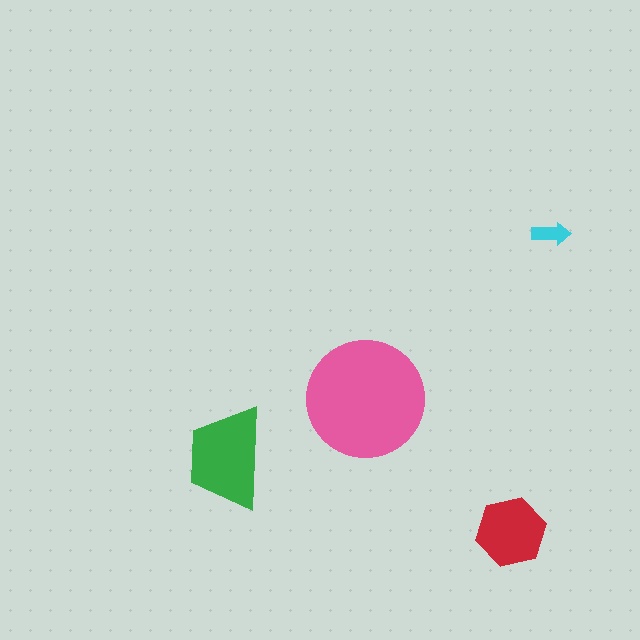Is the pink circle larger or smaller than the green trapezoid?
Larger.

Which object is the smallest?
The cyan arrow.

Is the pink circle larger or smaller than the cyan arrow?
Larger.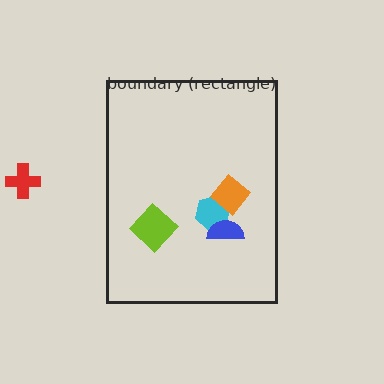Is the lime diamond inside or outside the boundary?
Inside.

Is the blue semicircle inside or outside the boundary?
Inside.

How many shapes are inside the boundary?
4 inside, 1 outside.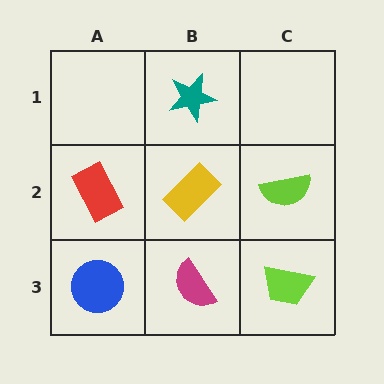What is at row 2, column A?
A red rectangle.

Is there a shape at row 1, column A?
No, that cell is empty.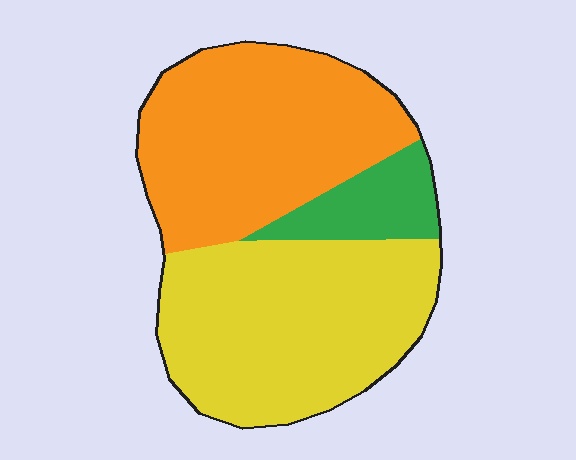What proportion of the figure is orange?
Orange takes up about two fifths (2/5) of the figure.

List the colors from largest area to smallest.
From largest to smallest: yellow, orange, green.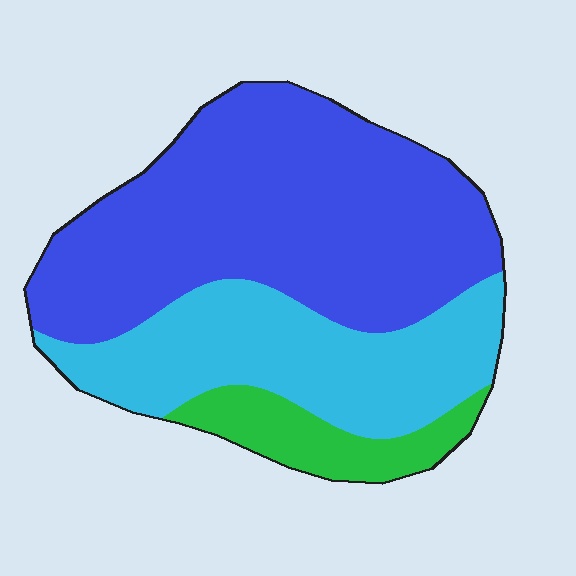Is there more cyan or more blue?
Blue.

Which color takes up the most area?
Blue, at roughly 55%.